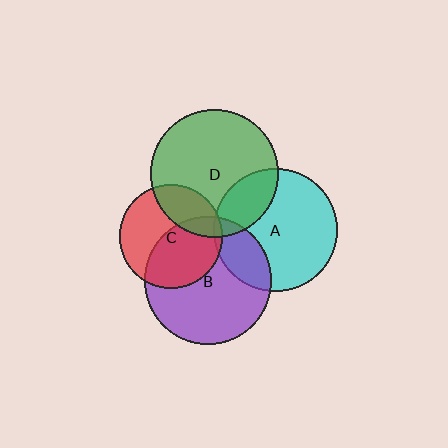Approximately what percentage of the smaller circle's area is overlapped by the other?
Approximately 20%.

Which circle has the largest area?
Circle D (green).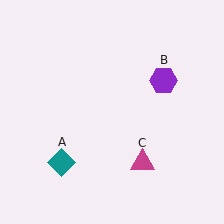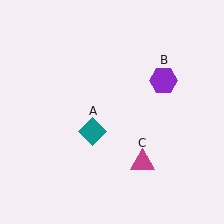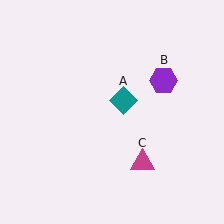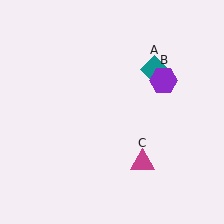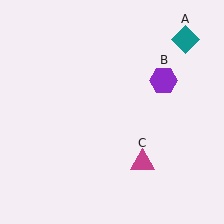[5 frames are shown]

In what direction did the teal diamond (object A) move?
The teal diamond (object A) moved up and to the right.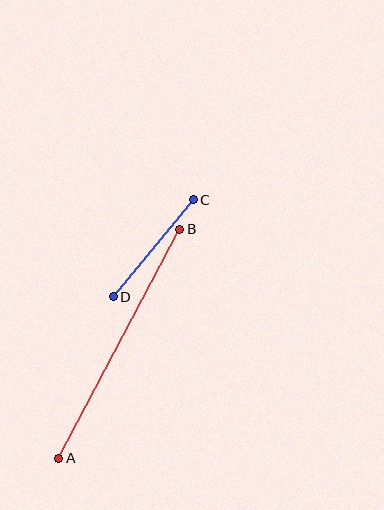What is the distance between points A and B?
The distance is approximately 259 pixels.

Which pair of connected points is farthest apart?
Points A and B are farthest apart.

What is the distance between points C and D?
The distance is approximately 126 pixels.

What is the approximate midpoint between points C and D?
The midpoint is at approximately (153, 248) pixels.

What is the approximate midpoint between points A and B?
The midpoint is at approximately (119, 344) pixels.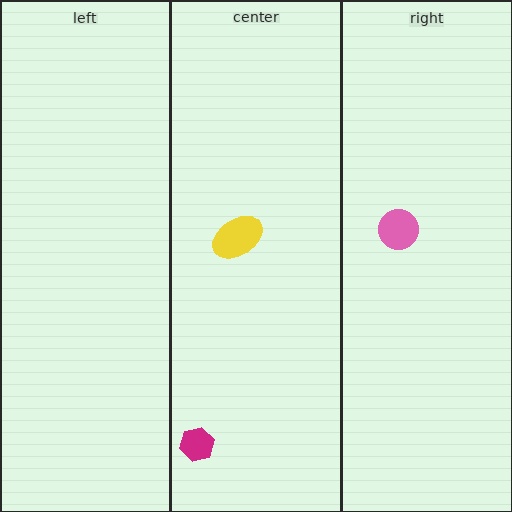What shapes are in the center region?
The magenta hexagon, the yellow ellipse.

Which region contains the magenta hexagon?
The center region.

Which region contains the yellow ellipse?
The center region.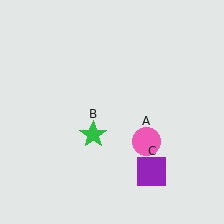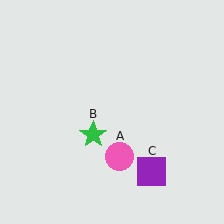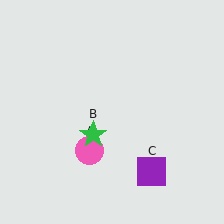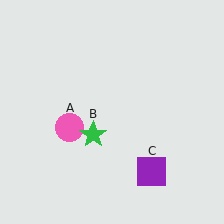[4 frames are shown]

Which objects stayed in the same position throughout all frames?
Green star (object B) and purple square (object C) remained stationary.